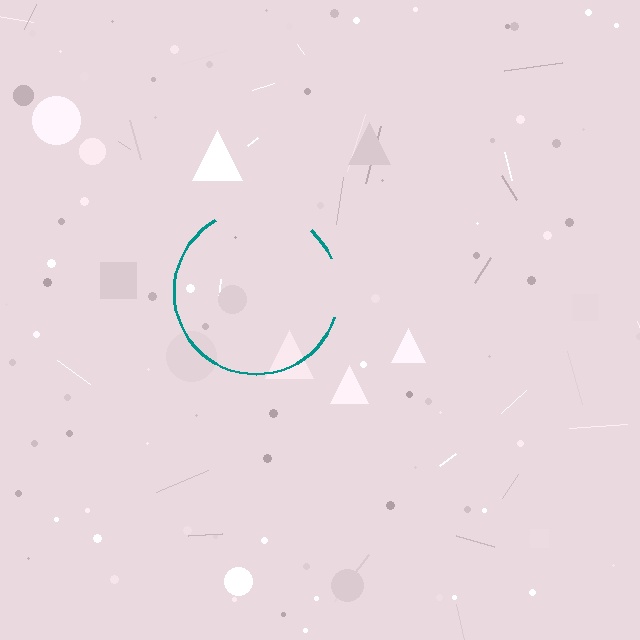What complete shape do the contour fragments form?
The contour fragments form a circle.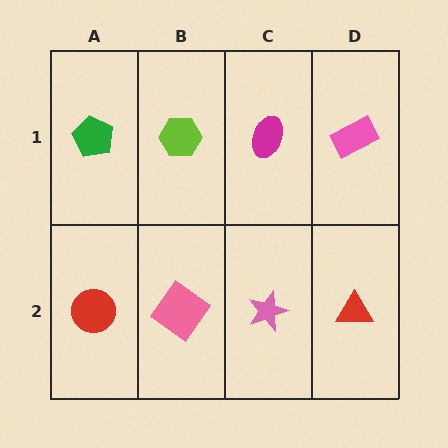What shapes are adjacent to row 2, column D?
A pink rectangle (row 1, column D), a pink star (row 2, column C).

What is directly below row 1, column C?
A pink star.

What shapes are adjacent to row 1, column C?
A pink star (row 2, column C), a lime hexagon (row 1, column B), a pink rectangle (row 1, column D).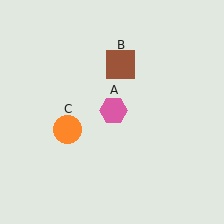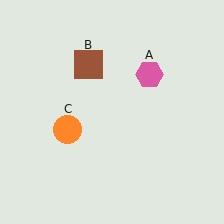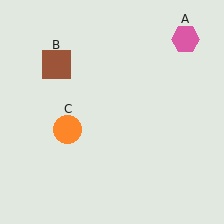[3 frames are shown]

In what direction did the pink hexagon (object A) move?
The pink hexagon (object A) moved up and to the right.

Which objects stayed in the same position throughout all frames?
Orange circle (object C) remained stationary.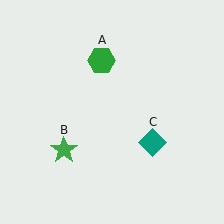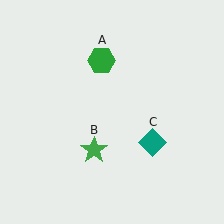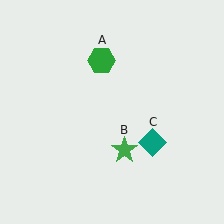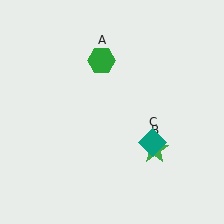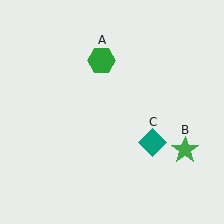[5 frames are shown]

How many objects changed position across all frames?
1 object changed position: green star (object B).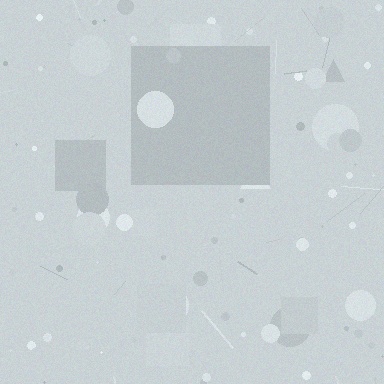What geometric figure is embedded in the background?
A square is embedded in the background.